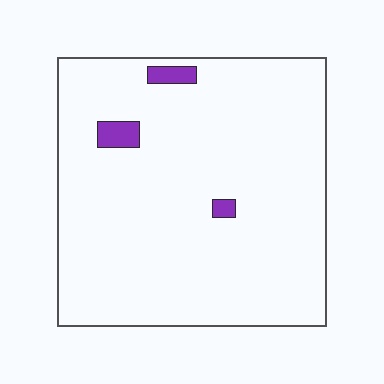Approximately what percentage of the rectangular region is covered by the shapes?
Approximately 5%.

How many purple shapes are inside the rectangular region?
3.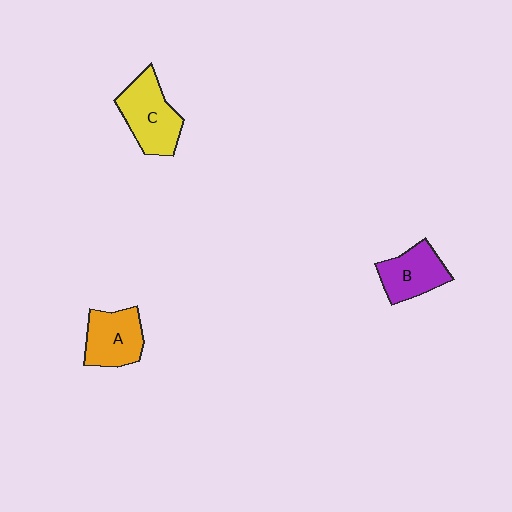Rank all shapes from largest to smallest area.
From largest to smallest: C (yellow), A (orange), B (purple).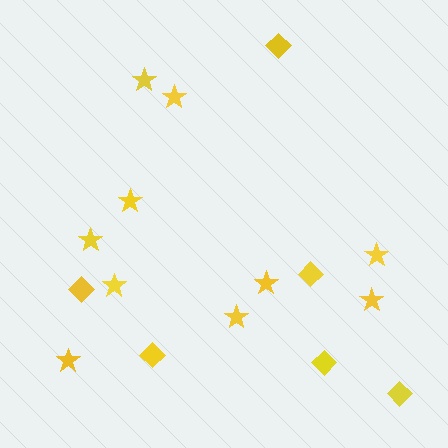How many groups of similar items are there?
There are 2 groups: one group of stars (10) and one group of diamonds (6).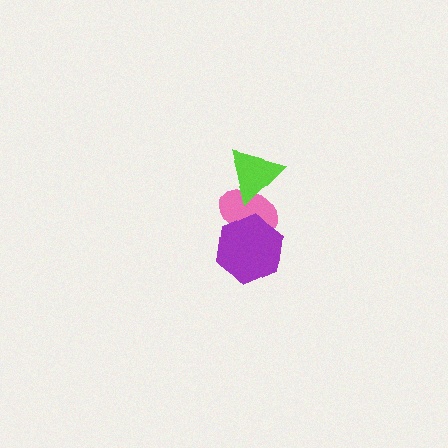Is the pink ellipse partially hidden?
Yes, it is partially covered by another shape.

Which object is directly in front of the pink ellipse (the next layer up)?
The purple hexagon is directly in front of the pink ellipse.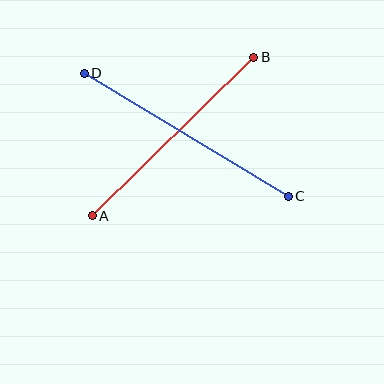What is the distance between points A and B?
The distance is approximately 226 pixels.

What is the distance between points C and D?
The distance is approximately 238 pixels.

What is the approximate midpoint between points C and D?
The midpoint is at approximately (186, 135) pixels.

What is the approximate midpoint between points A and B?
The midpoint is at approximately (173, 136) pixels.